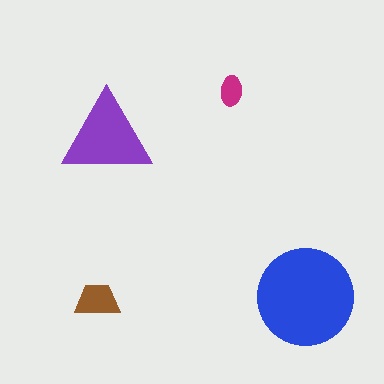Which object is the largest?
The blue circle.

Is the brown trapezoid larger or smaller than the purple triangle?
Smaller.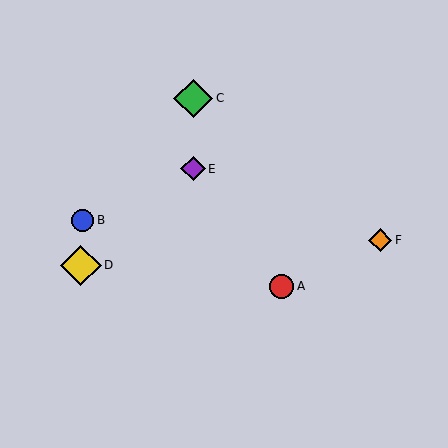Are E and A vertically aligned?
No, E is at x≈193 and A is at x≈282.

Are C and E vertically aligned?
Yes, both are at x≈193.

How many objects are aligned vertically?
2 objects (C, E) are aligned vertically.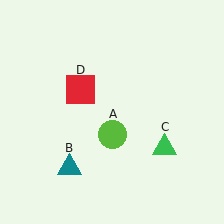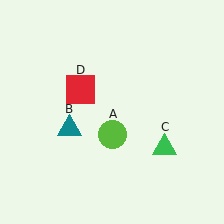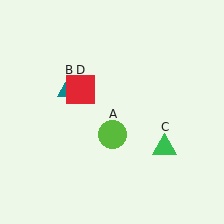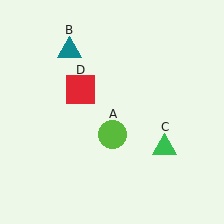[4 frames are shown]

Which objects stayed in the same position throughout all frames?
Lime circle (object A) and green triangle (object C) and red square (object D) remained stationary.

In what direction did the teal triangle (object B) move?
The teal triangle (object B) moved up.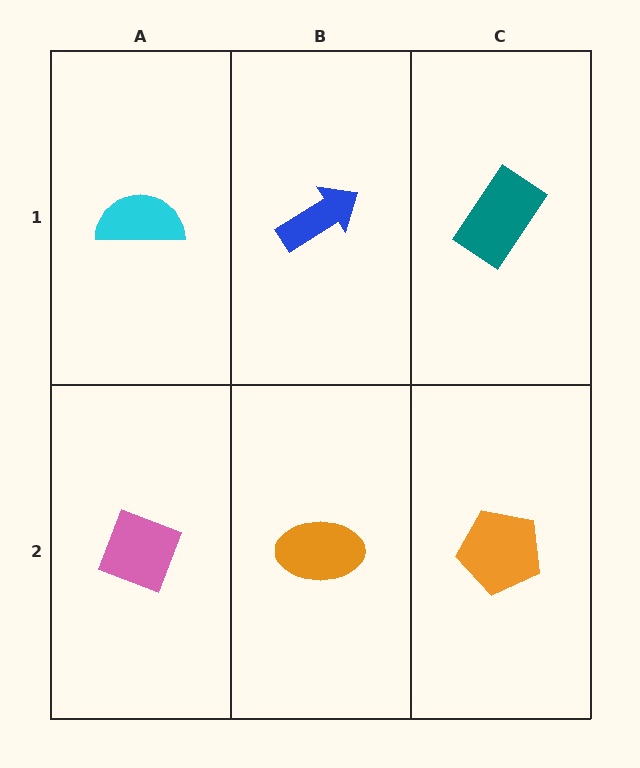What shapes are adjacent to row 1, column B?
An orange ellipse (row 2, column B), a cyan semicircle (row 1, column A), a teal rectangle (row 1, column C).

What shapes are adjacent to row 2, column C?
A teal rectangle (row 1, column C), an orange ellipse (row 2, column B).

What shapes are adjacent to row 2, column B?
A blue arrow (row 1, column B), a pink diamond (row 2, column A), an orange pentagon (row 2, column C).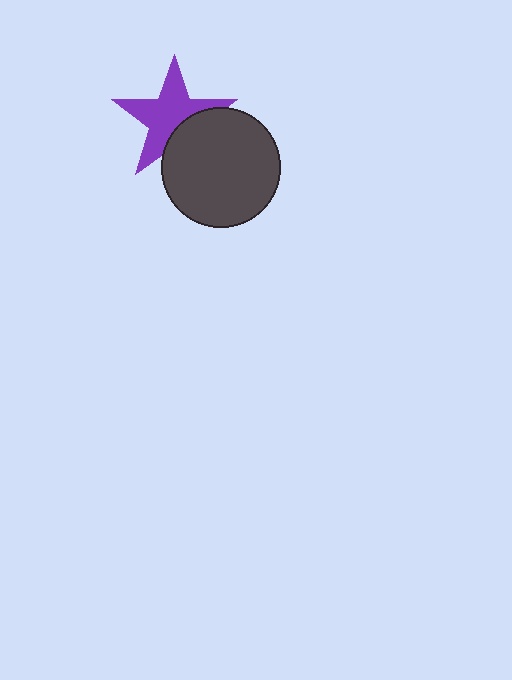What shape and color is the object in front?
The object in front is a dark gray circle.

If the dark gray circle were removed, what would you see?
You would see the complete purple star.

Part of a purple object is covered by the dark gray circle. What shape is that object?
It is a star.